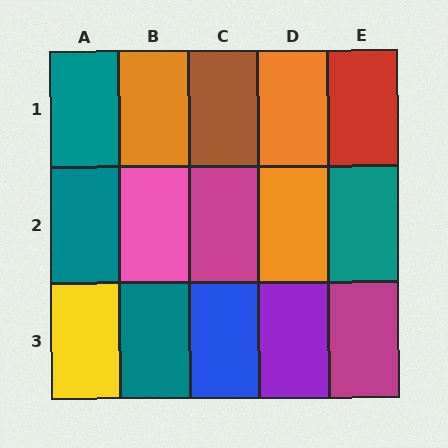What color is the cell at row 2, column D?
Orange.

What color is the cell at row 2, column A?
Teal.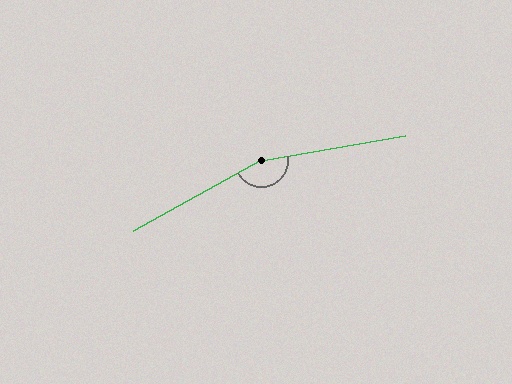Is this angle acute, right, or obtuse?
It is obtuse.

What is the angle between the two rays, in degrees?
Approximately 160 degrees.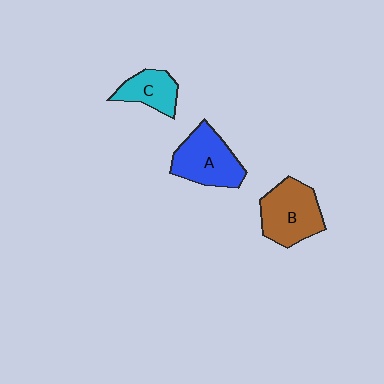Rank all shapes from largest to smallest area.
From largest to smallest: B (brown), A (blue), C (cyan).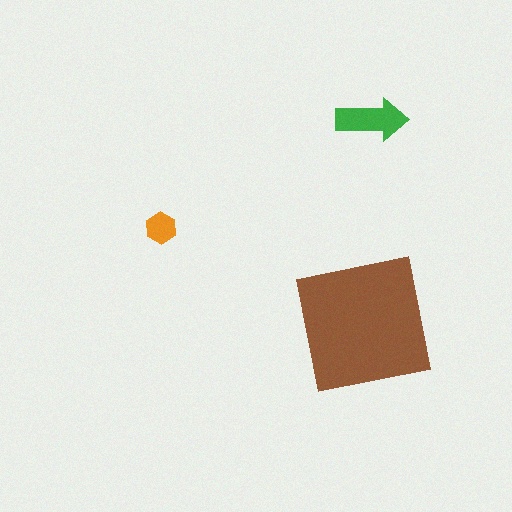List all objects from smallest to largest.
The orange hexagon, the green arrow, the brown square.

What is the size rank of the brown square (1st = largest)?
1st.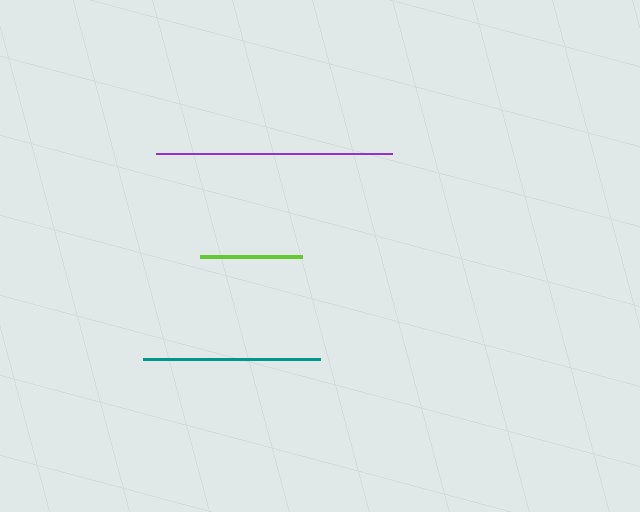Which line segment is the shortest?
The lime line is the shortest at approximately 102 pixels.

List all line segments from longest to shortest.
From longest to shortest: purple, teal, lime.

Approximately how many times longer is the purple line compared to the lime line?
The purple line is approximately 2.3 times the length of the lime line.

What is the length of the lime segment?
The lime segment is approximately 102 pixels long.